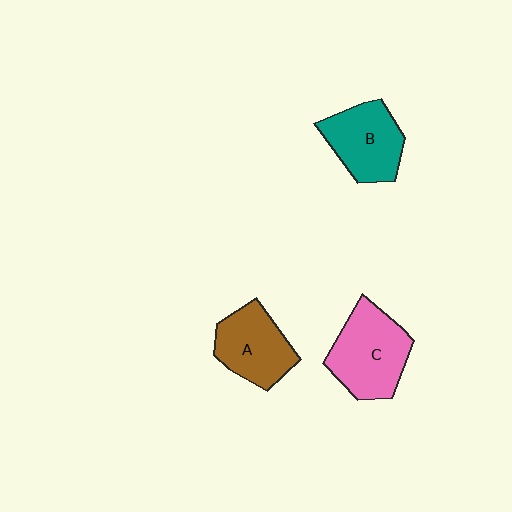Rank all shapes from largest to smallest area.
From largest to smallest: C (pink), B (teal), A (brown).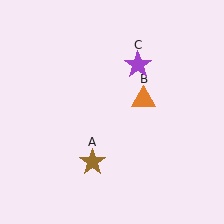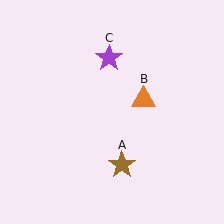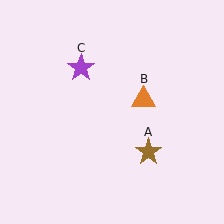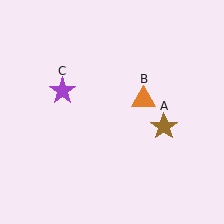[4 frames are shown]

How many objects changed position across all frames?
2 objects changed position: brown star (object A), purple star (object C).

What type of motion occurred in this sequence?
The brown star (object A), purple star (object C) rotated counterclockwise around the center of the scene.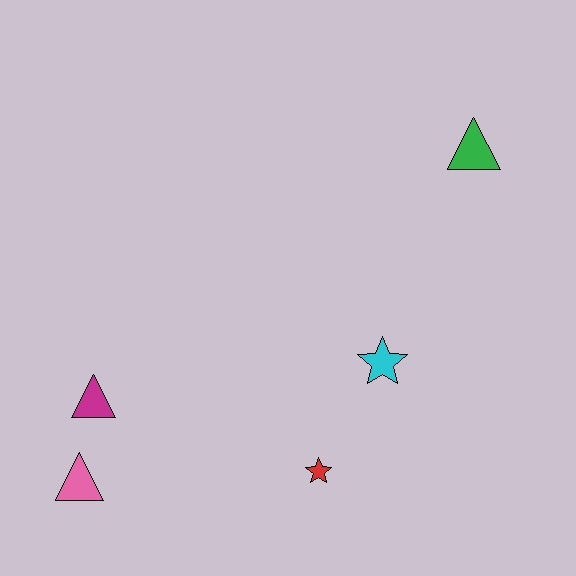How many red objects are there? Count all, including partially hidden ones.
There is 1 red object.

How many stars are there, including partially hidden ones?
There are 2 stars.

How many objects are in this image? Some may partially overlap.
There are 5 objects.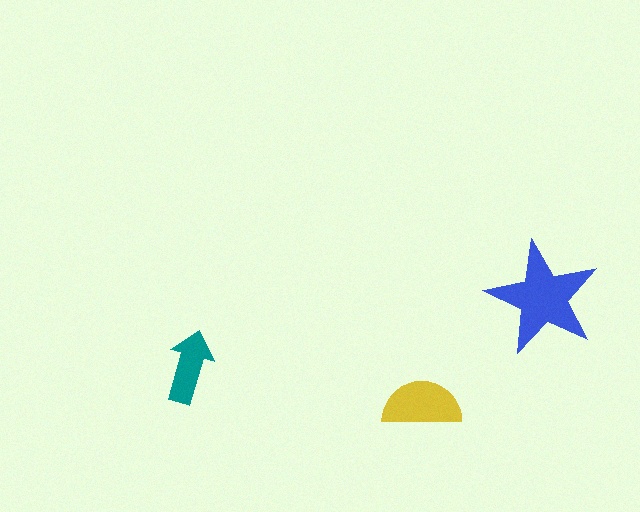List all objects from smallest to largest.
The teal arrow, the yellow semicircle, the blue star.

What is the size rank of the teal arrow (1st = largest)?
3rd.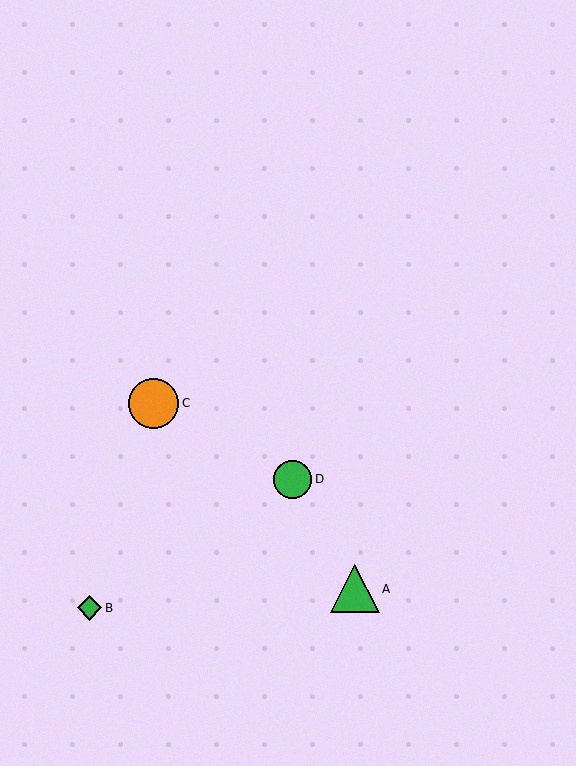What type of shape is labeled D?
Shape D is a green circle.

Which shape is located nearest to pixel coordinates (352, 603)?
The green triangle (labeled A) at (355, 589) is nearest to that location.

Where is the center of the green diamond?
The center of the green diamond is at (90, 608).